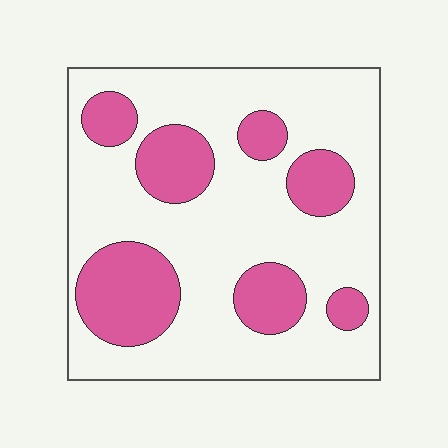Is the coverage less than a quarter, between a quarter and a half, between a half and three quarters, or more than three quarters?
Between a quarter and a half.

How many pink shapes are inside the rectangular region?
7.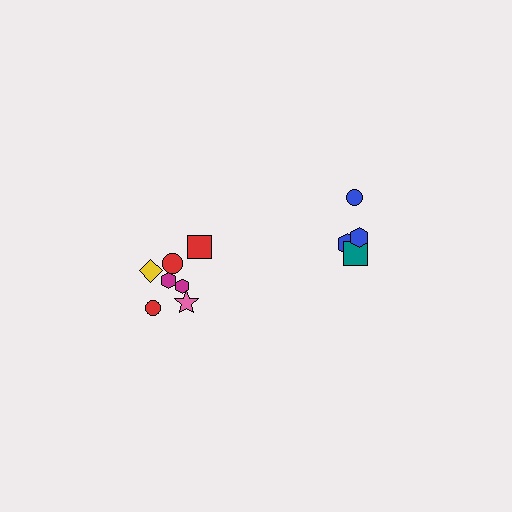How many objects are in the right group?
There are 4 objects.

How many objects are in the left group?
There are 7 objects.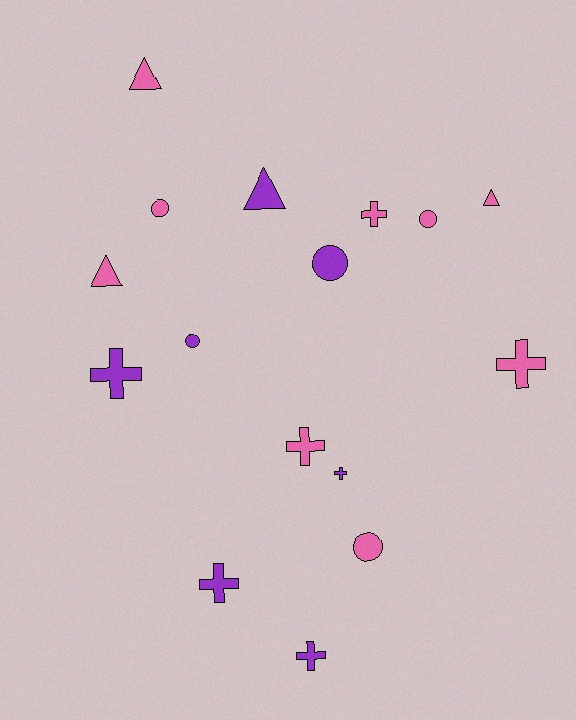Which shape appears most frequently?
Cross, with 7 objects.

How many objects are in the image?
There are 16 objects.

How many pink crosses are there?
There are 3 pink crosses.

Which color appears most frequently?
Pink, with 9 objects.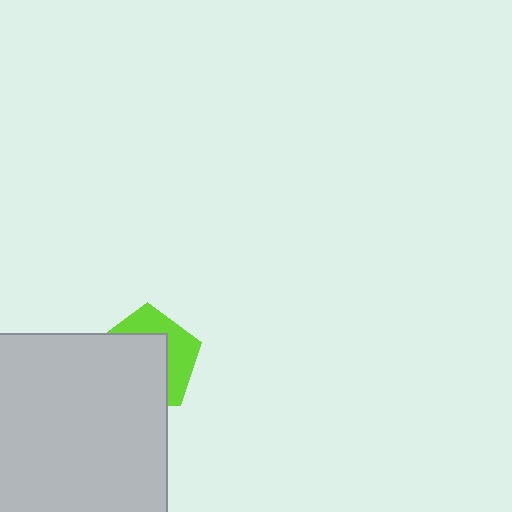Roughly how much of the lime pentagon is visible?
A small part of it is visible (roughly 40%).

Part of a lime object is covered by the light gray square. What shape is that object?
It is a pentagon.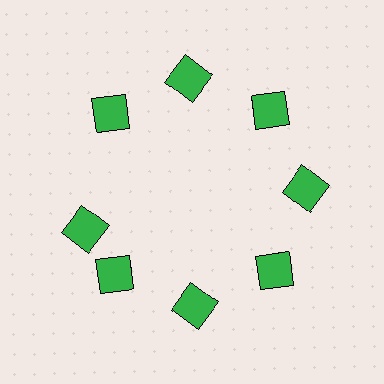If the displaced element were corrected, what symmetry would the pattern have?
It would have 8-fold rotational symmetry — the pattern would map onto itself every 45 degrees.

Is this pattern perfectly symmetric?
No. The 8 green diamonds are arranged in a ring, but one element near the 9 o'clock position is rotated out of alignment along the ring, breaking the 8-fold rotational symmetry.